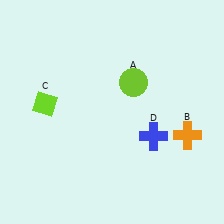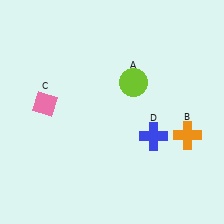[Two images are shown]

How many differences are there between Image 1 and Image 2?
There is 1 difference between the two images.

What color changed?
The diamond (C) changed from lime in Image 1 to pink in Image 2.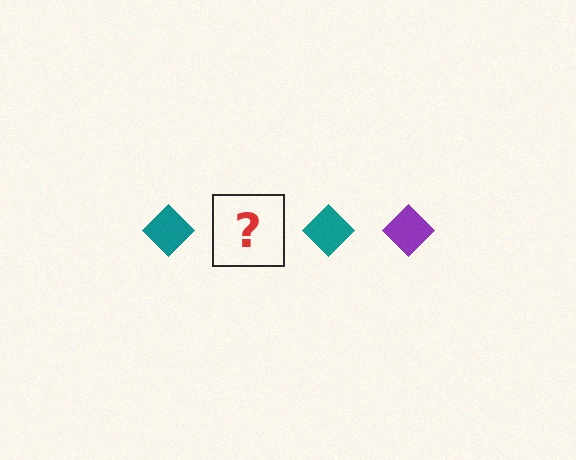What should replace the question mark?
The question mark should be replaced with a purple diamond.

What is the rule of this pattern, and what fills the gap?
The rule is that the pattern cycles through teal, purple diamonds. The gap should be filled with a purple diamond.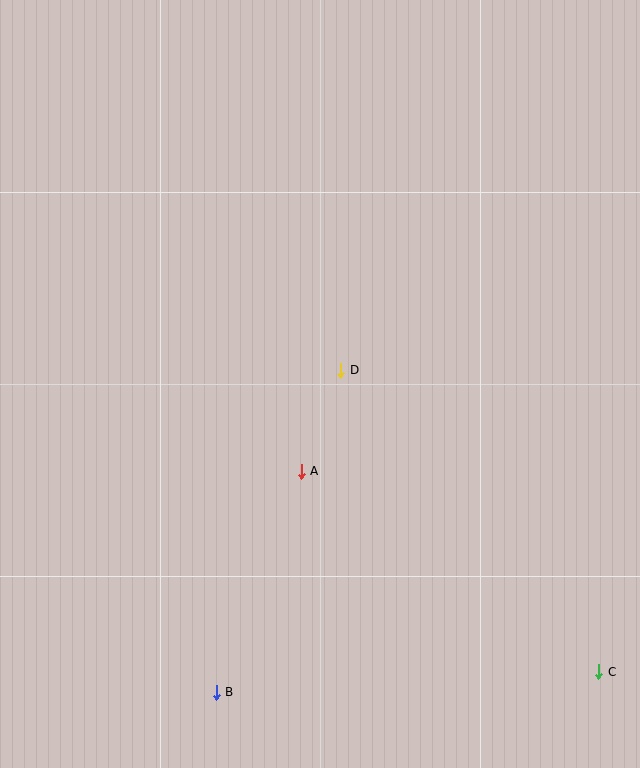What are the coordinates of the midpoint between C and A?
The midpoint between C and A is at (450, 572).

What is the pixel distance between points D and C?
The distance between D and C is 397 pixels.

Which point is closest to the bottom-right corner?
Point C is closest to the bottom-right corner.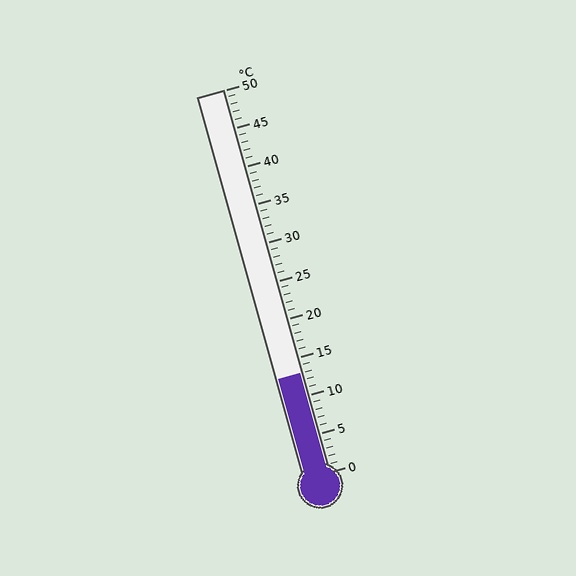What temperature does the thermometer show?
The thermometer shows approximately 13°C.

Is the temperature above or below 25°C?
The temperature is below 25°C.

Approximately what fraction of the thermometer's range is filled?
The thermometer is filled to approximately 25% of its range.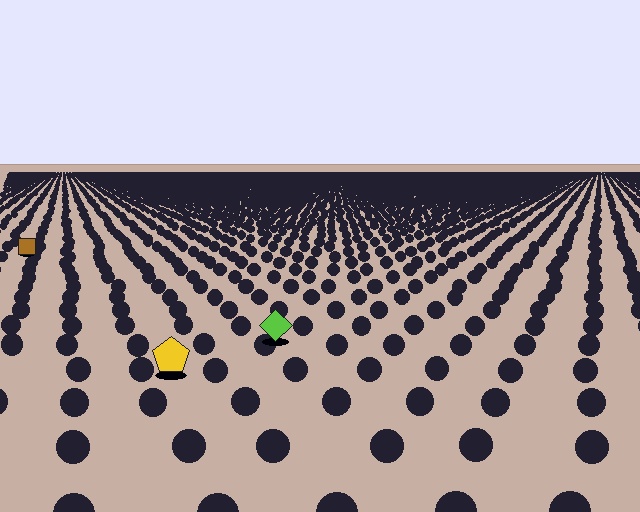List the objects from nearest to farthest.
From nearest to farthest: the yellow pentagon, the lime diamond, the brown square.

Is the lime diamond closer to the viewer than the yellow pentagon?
No. The yellow pentagon is closer — you can tell from the texture gradient: the ground texture is coarser near it.